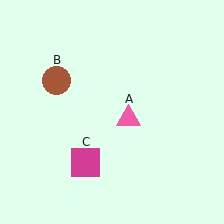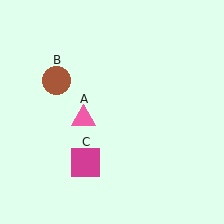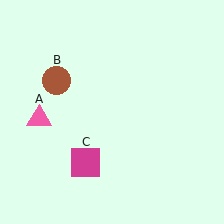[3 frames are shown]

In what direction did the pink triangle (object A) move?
The pink triangle (object A) moved left.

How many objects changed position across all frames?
1 object changed position: pink triangle (object A).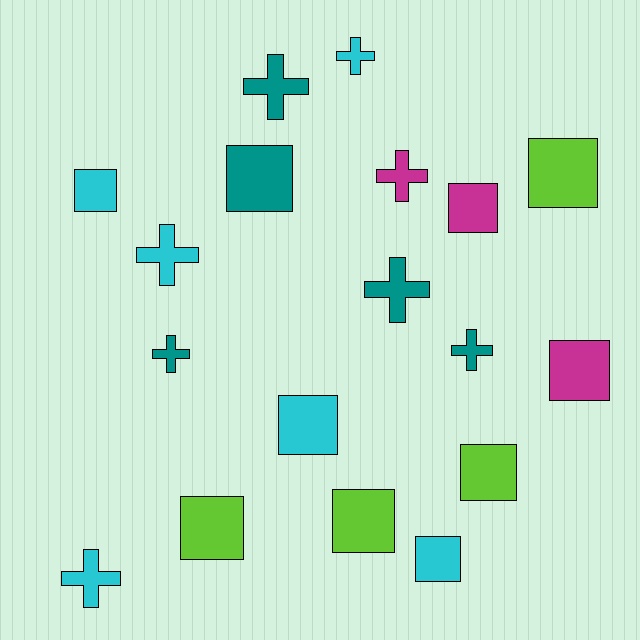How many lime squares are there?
There are 4 lime squares.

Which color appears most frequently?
Cyan, with 6 objects.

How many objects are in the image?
There are 18 objects.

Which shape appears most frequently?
Square, with 10 objects.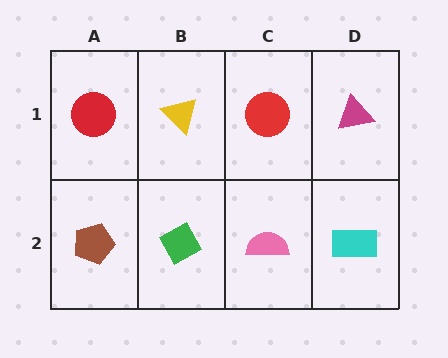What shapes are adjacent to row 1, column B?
A green diamond (row 2, column B), a red circle (row 1, column A), a red circle (row 1, column C).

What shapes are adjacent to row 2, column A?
A red circle (row 1, column A), a green diamond (row 2, column B).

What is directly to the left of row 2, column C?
A green diamond.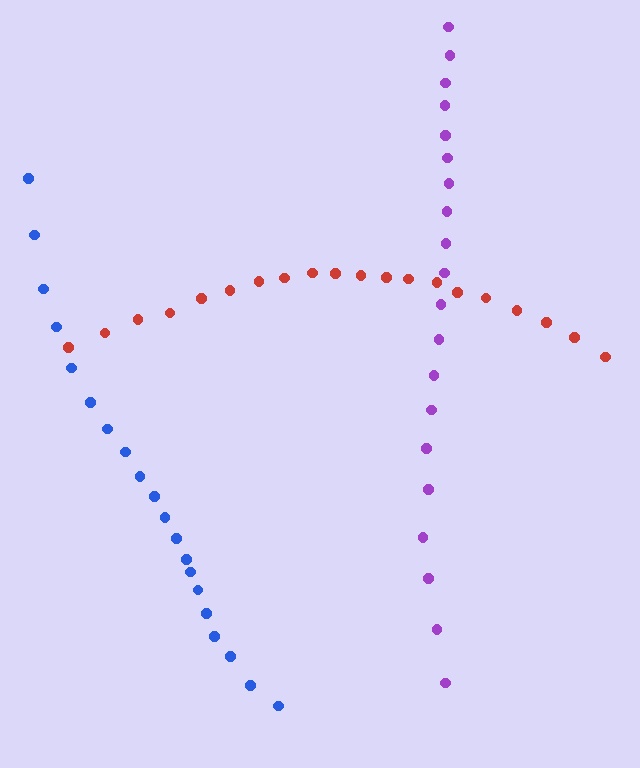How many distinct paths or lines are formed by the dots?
There are 3 distinct paths.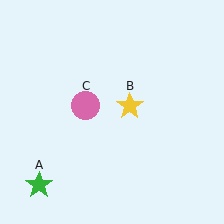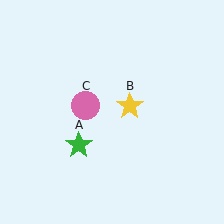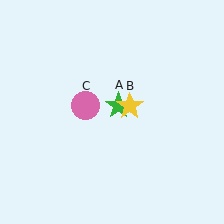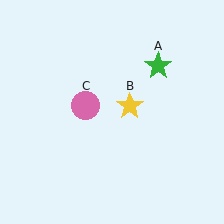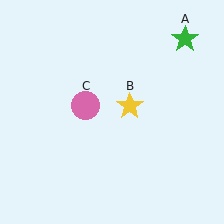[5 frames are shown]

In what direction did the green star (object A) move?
The green star (object A) moved up and to the right.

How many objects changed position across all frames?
1 object changed position: green star (object A).